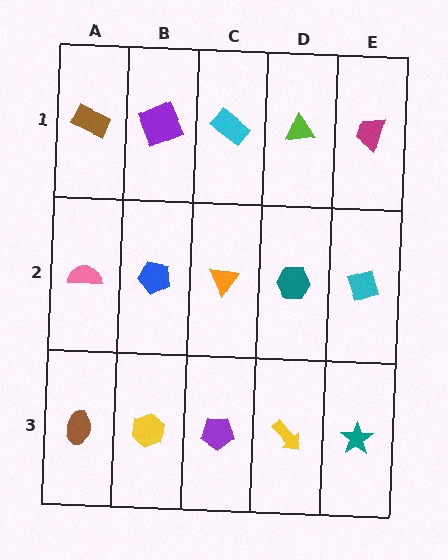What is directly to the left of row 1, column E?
A lime triangle.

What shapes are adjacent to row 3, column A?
A pink semicircle (row 2, column A), a yellow hexagon (row 3, column B).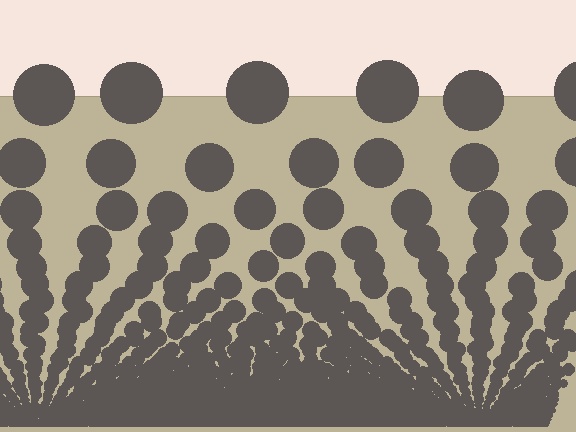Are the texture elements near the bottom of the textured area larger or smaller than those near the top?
Smaller. The gradient is inverted — elements near the bottom are smaller and denser.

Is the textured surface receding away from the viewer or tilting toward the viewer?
The surface appears to tilt toward the viewer. Texture elements get larger and sparser toward the top.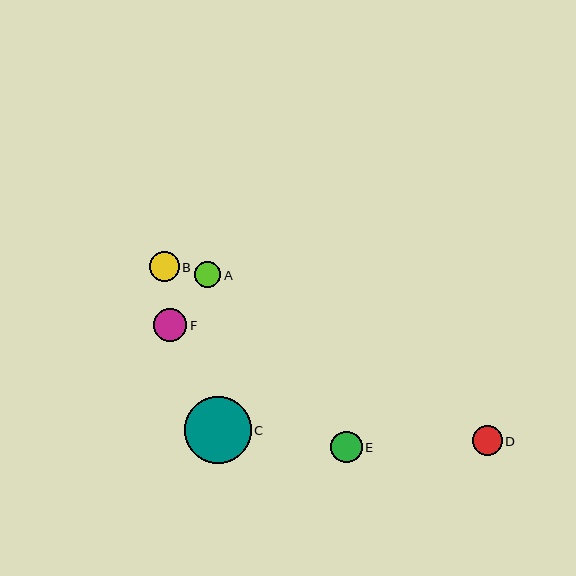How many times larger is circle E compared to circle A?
Circle E is approximately 1.2 times the size of circle A.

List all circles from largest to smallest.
From largest to smallest: C, F, E, D, B, A.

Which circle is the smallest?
Circle A is the smallest with a size of approximately 26 pixels.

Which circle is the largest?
Circle C is the largest with a size of approximately 67 pixels.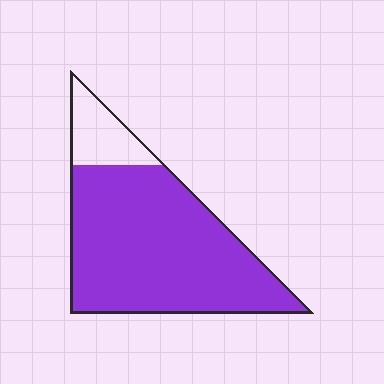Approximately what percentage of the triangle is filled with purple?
Approximately 85%.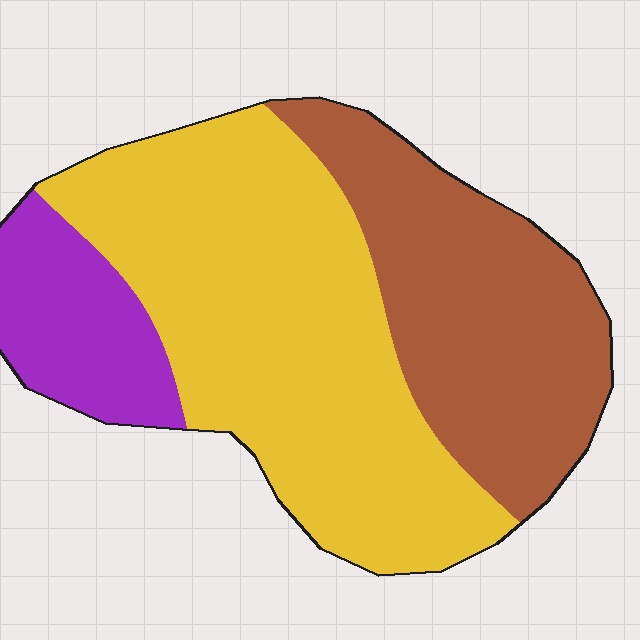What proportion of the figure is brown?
Brown covers about 35% of the figure.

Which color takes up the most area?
Yellow, at roughly 55%.